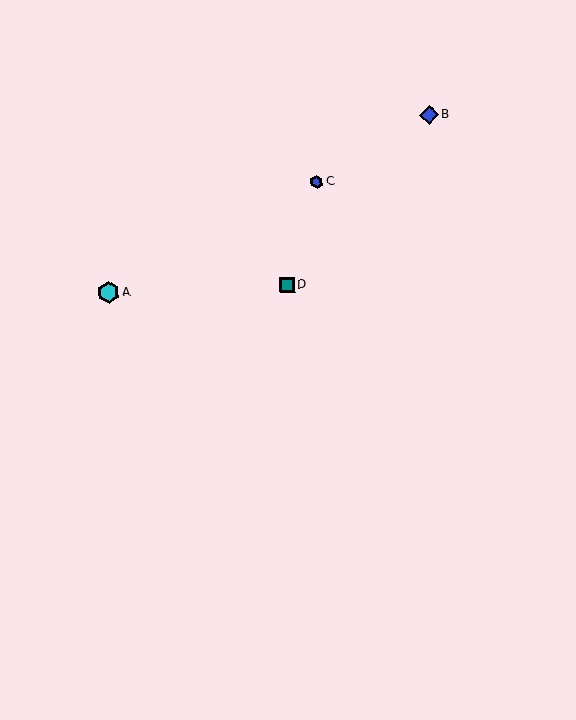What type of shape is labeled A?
Shape A is a cyan hexagon.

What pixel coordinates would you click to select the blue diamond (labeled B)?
Click at (429, 115) to select the blue diamond B.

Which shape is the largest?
The cyan hexagon (labeled A) is the largest.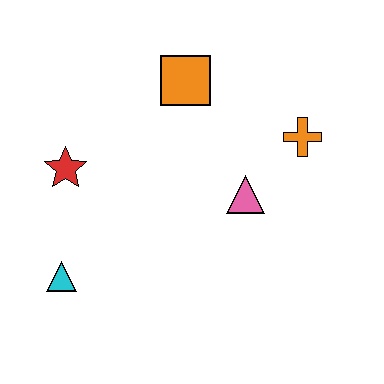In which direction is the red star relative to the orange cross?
The red star is to the left of the orange cross.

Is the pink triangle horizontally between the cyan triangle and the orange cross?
Yes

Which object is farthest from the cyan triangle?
The orange cross is farthest from the cyan triangle.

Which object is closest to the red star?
The cyan triangle is closest to the red star.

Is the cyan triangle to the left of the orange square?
Yes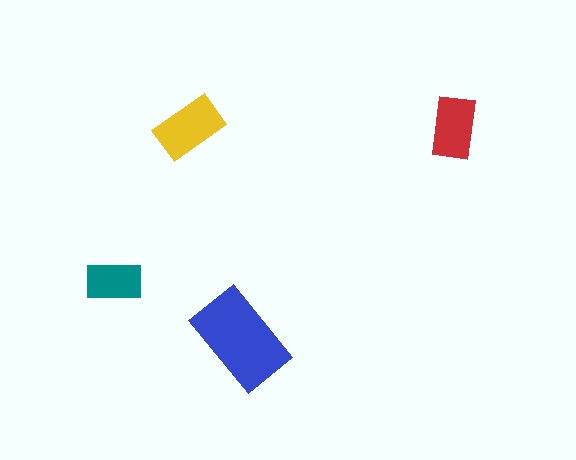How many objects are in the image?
There are 4 objects in the image.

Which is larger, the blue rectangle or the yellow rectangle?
The blue one.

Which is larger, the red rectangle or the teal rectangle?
The red one.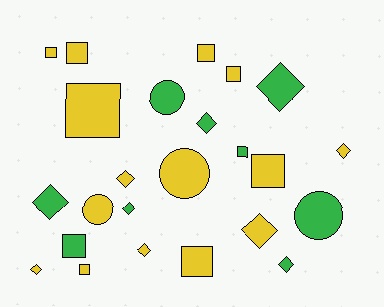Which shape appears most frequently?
Diamond, with 10 objects.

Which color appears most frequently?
Yellow, with 15 objects.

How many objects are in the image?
There are 24 objects.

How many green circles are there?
There are 2 green circles.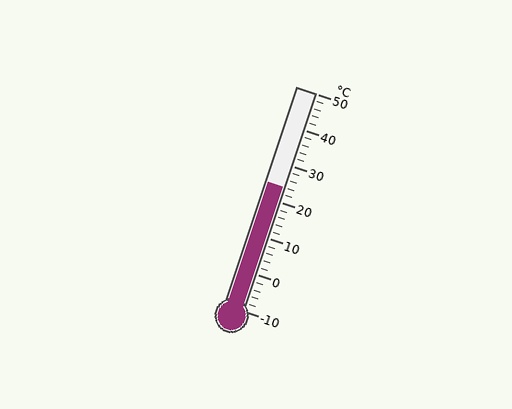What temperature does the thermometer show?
The thermometer shows approximately 24°C.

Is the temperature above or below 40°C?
The temperature is below 40°C.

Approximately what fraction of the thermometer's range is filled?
The thermometer is filled to approximately 55% of its range.